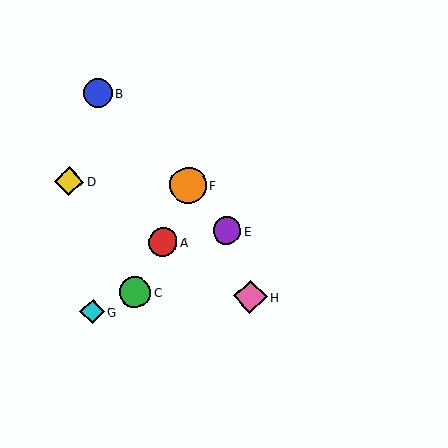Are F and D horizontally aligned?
Yes, both are at y≈185.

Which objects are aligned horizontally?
Objects D, F are aligned horizontally.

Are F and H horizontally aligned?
No, F is at y≈185 and H is at y≈297.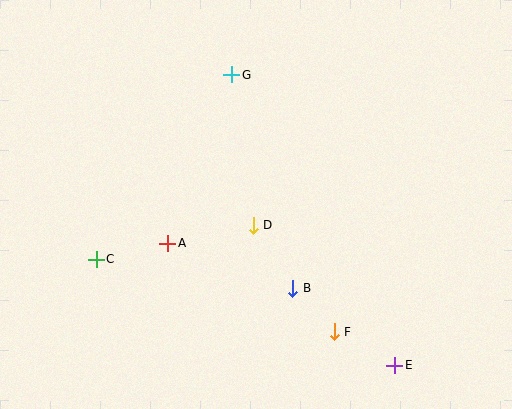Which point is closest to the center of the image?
Point D at (253, 225) is closest to the center.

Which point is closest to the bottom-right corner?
Point E is closest to the bottom-right corner.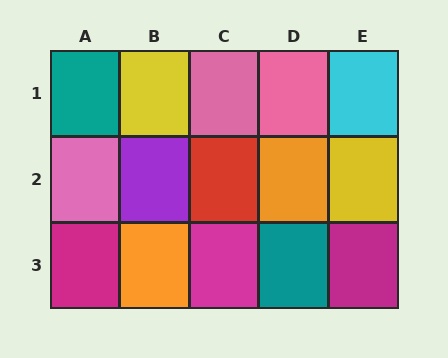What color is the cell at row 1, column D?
Pink.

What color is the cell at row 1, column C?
Pink.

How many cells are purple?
1 cell is purple.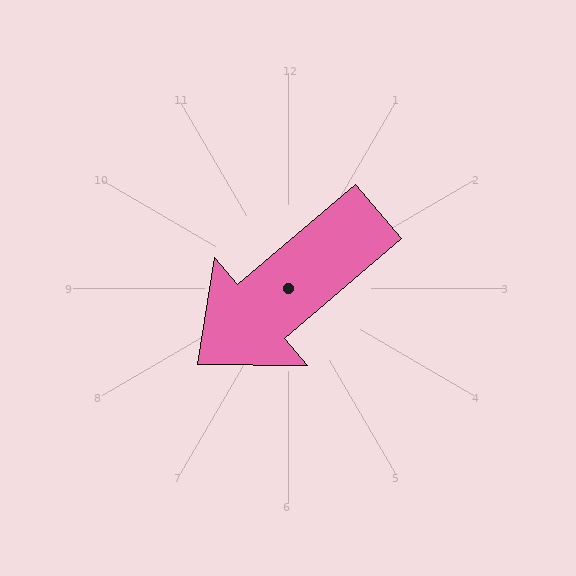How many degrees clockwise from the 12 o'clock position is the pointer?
Approximately 230 degrees.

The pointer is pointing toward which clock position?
Roughly 8 o'clock.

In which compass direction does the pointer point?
Southwest.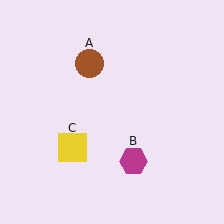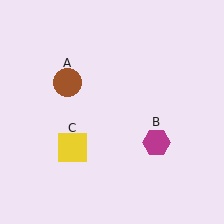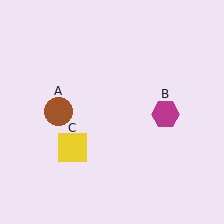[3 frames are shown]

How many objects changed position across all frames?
2 objects changed position: brown circle (object A), magenta hexagon (object B).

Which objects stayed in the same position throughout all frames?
Yellow square (object C) remained stationary.